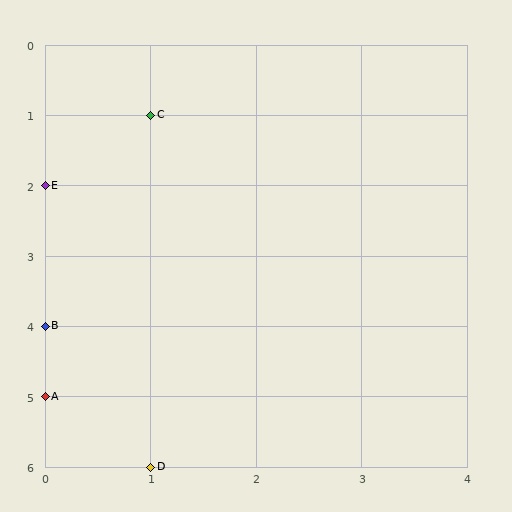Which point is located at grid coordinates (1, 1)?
Point C is at (1, 1).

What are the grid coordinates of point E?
Point E is at grid coordinates (0, 2).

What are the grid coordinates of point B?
Point B is at grid coordinates (0, 4).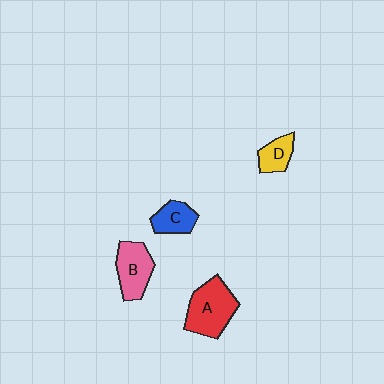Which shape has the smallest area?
Shape D (yellow).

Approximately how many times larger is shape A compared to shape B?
Approximately 1.3 times.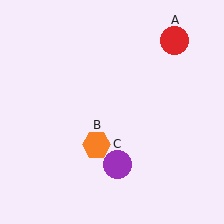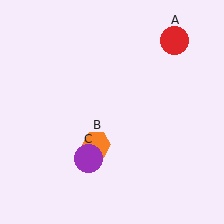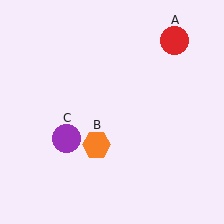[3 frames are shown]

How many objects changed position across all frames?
1 object changed position: purple circle (object C).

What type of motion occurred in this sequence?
The purple circle (object C) rotated clockwise around the center of the scene.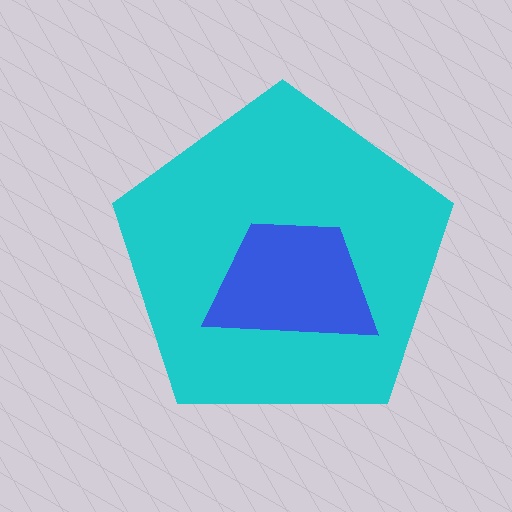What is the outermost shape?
The cyan pentagon.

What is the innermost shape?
The blue trapezoid.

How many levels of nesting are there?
2.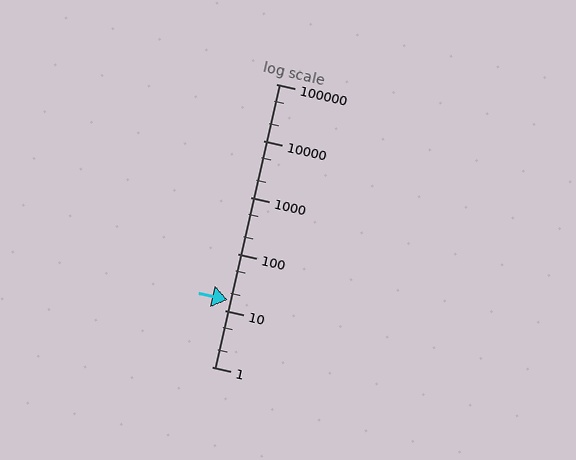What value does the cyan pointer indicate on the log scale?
The pointer indicates approximately 15.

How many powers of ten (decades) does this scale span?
The scale spans 5 decades, from 1 to 100000.